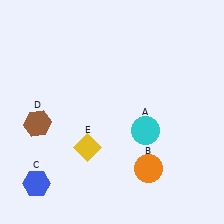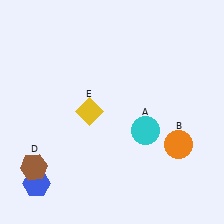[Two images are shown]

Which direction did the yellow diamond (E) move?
The yellow diamond (E) moved up.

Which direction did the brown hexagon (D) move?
The brown hexagon (D) moved down.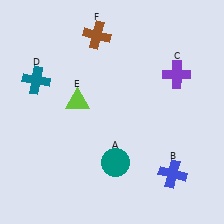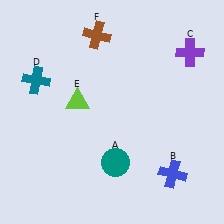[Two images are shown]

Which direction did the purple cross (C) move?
The purple cross (C) moved up.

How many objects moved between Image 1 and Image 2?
1 object moved between the two images.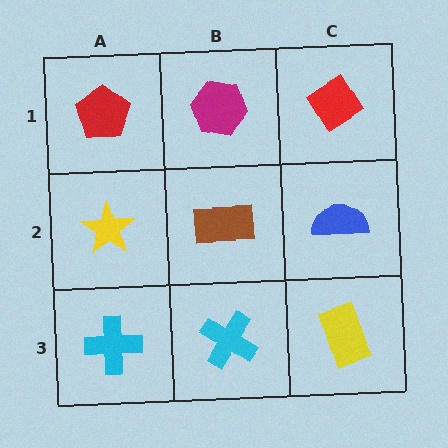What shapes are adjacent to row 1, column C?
A blue semicircle (row 2, column C), a magenta hexagon (row 1, column B).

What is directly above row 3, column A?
A yellow star.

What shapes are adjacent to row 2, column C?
A red diamond (row 1, column C), a yellow rectangle (row 3, column C), a brown rectangle (row 2, column B).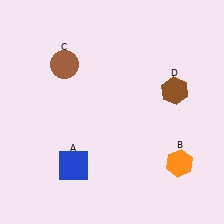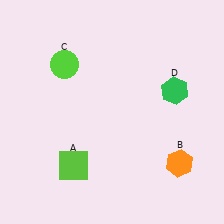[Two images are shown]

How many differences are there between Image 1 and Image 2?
There are 3 differences between the two images.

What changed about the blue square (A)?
In Image 1, A is blue. In Image 2, it changed to lime.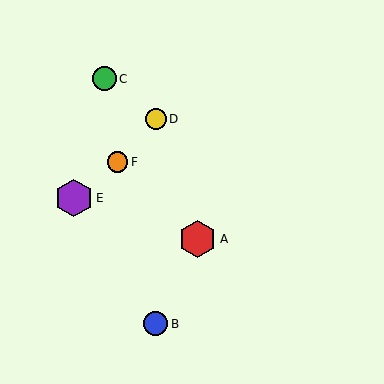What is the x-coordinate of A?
Object A is at x≈198.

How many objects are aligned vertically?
2 objects (B, D) are aligned vertically.